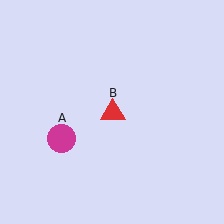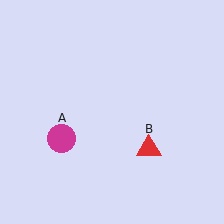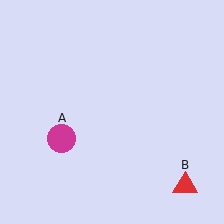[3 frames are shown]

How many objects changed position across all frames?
1 object changed position: red triangle (object B).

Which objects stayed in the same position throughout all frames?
Magenta circle (object A) remained stationary.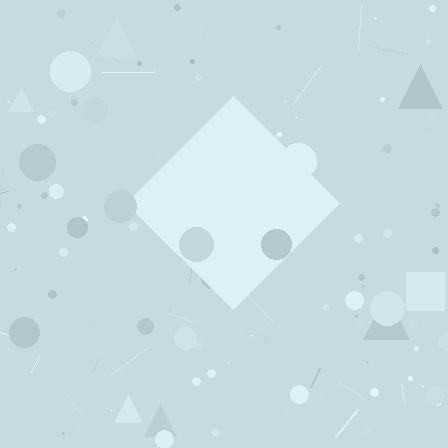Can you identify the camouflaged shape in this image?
The camouflaged shape is a diamond.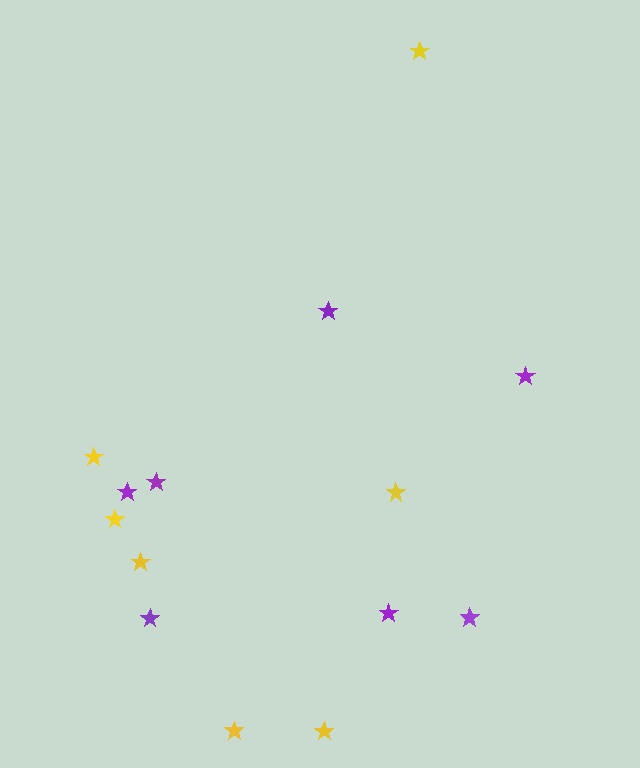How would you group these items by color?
There are 2 groups: one group of yellow stars (7) and one group of purple stars (7).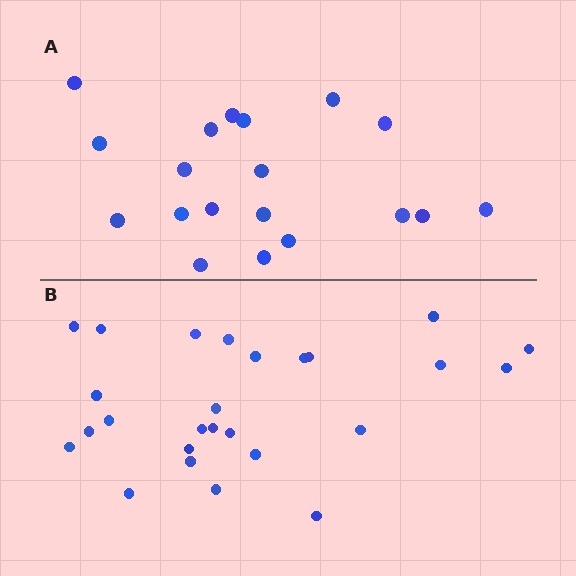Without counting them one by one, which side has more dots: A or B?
Region B (the bottom region) has more dots.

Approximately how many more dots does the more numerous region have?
Region B has roughly 8 or so more dots than region A.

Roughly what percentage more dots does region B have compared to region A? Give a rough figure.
About 35% more.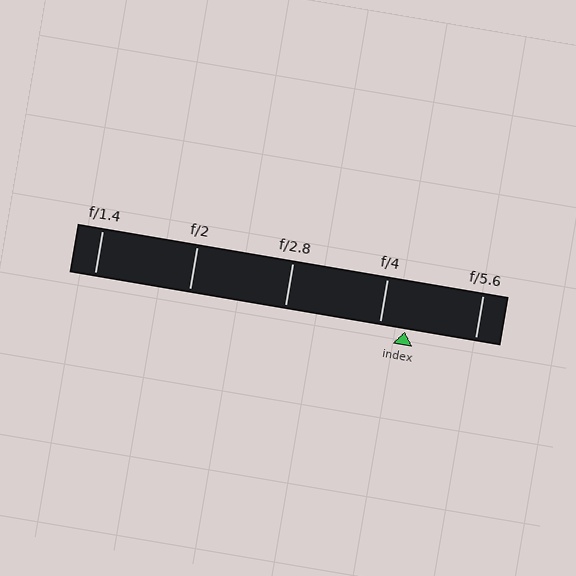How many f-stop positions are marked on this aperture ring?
There are 5 f-stop positions marked.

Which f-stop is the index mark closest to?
The index mark is closest to f/4.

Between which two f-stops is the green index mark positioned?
The index mark is between f/4 and f/5.6.